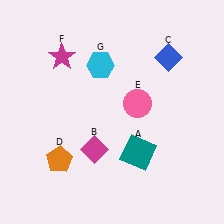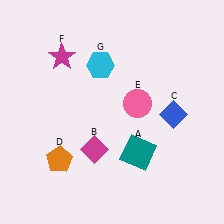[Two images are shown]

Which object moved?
The blue diamond (C) moved down.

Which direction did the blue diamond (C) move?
The blue diamond (C) moved down.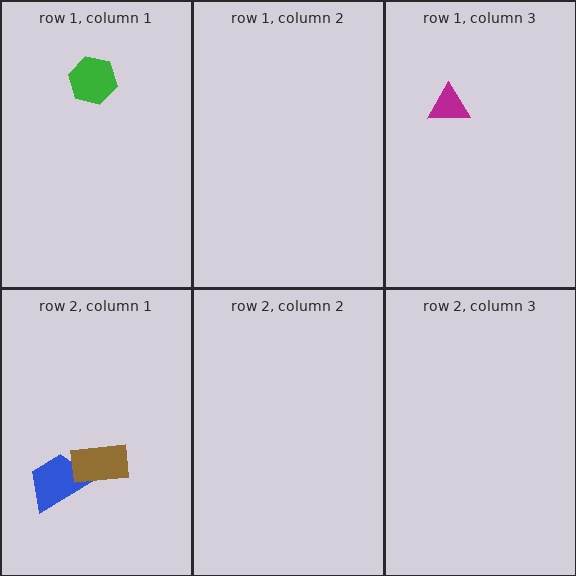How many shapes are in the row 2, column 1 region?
2.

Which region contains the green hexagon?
The row 1, column 1 region.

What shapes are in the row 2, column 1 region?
The blue trapezoid, the brown rectangle.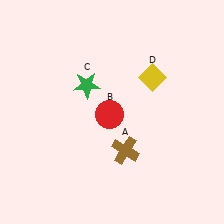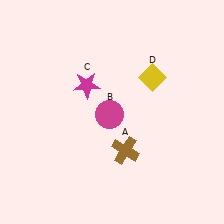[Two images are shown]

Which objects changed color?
B changed from red to magenta. C changed from green to magenta.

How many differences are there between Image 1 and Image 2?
There are 2 differences between the two images.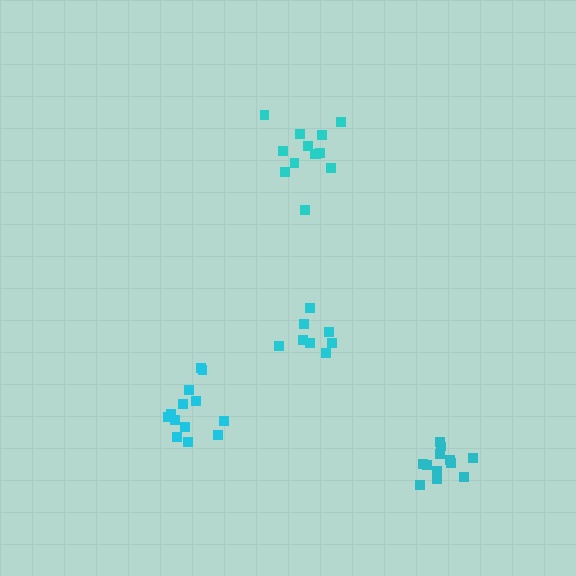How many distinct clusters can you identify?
There are 4 distinct clusters.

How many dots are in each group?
Group 1: 12 dots, Group 2: 8 dots, Group 3: 13 dots, Group 4: 13 dots (46 total).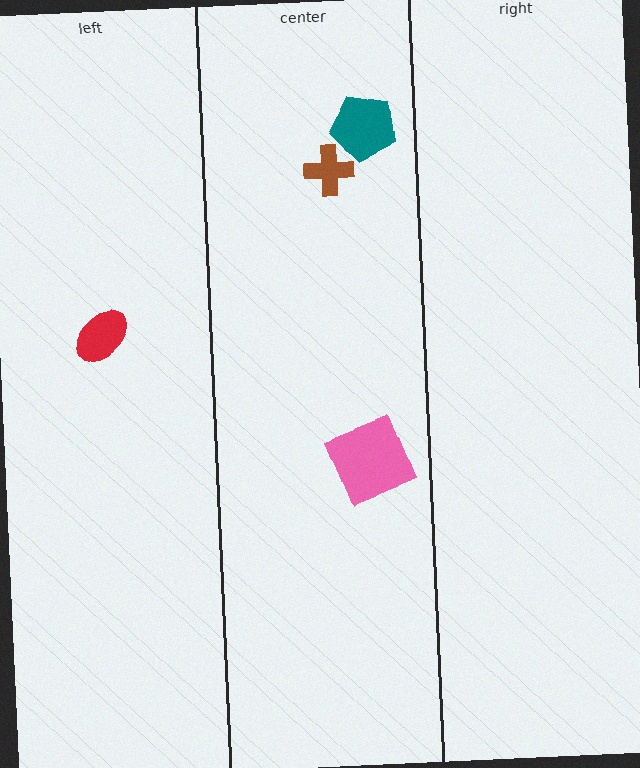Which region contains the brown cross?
The center region.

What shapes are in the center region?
The teal pentagon, the brown cross, the pink square.